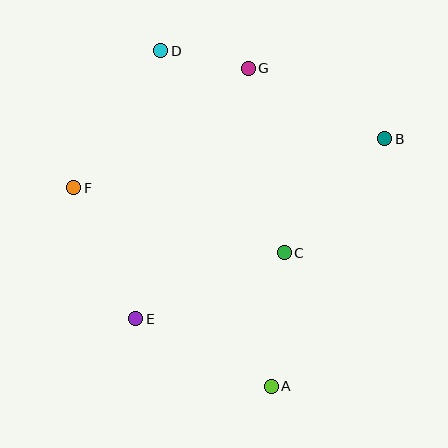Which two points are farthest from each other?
Points A and D are farthest from each other.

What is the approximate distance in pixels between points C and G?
The distance between C and G is approximately 188 pixels.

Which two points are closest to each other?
Points D and G are closest to each other.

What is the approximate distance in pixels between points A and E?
The distance between A and E is approximately 151 pixels.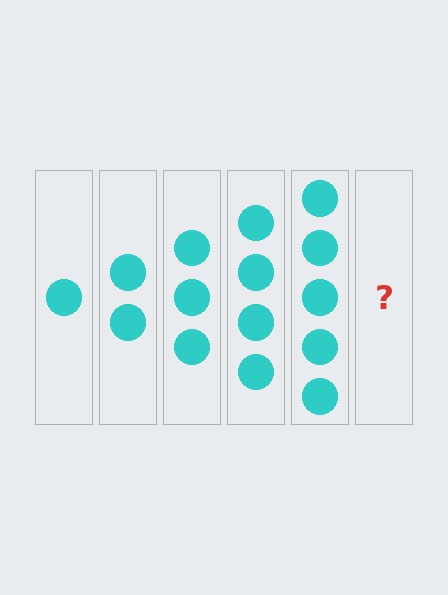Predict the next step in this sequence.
The next step is 6 circles.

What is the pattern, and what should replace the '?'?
The pattern is that each step adds one more circle. The '?' should be 6 circles.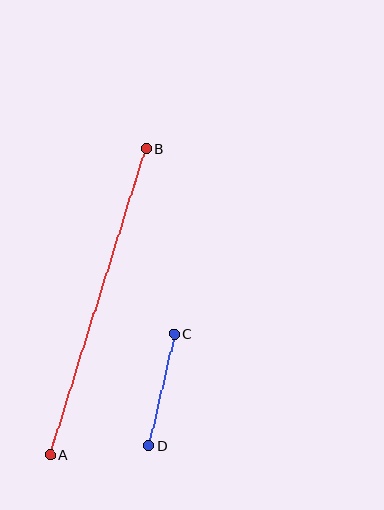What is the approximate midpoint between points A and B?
The midpoint is at approximately (98, 302) pixels.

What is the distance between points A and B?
The distance is approximately 321 pixels.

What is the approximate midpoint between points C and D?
The midpoint is at approximately (161, 390) pixels.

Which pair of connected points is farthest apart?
Points A and B are farthest apart.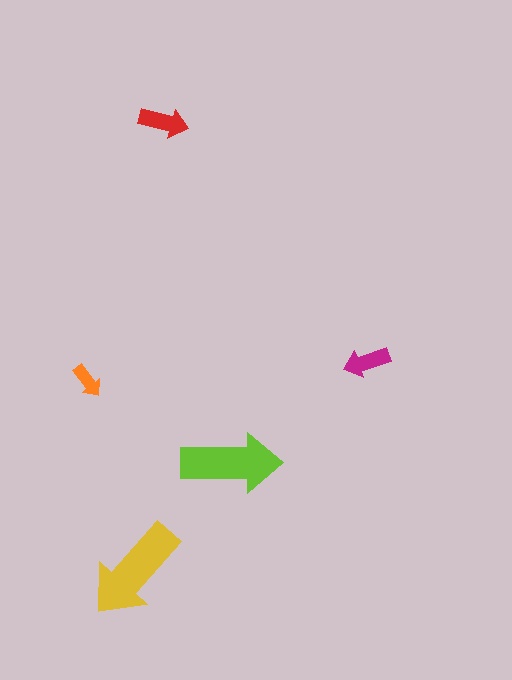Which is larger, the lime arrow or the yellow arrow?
The yellow one.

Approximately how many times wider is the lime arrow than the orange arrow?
About 3 times wider.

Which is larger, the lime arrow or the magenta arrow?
The lime one.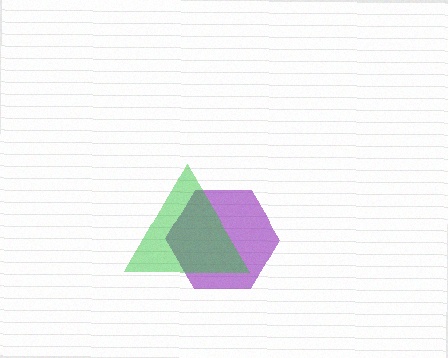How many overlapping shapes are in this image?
There are 2 overlapping shapes in the image.